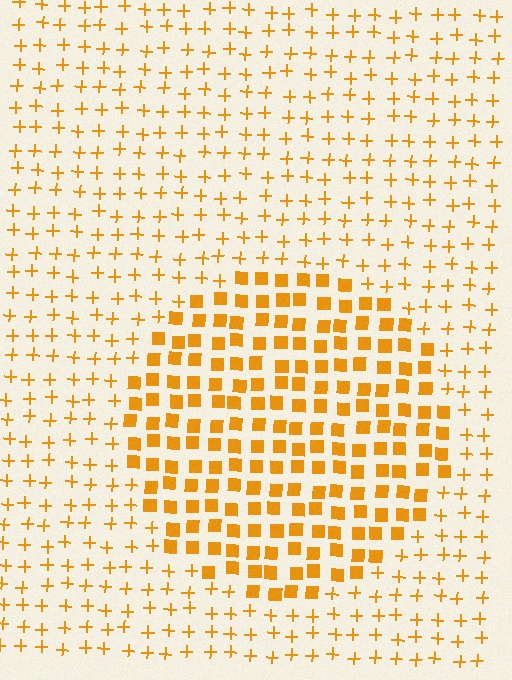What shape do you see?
I see a circle.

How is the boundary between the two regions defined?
The boundary is defined by a change in element shape: squares inside vs. plus signs outside. All elements share the same color and spacing.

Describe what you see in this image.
The image is filled with small orange elements arranged in a uniform grid. A circle-shaped region contains squares, while the surrounding area contains plus signs. The boundary is defined purely by the change in element shape.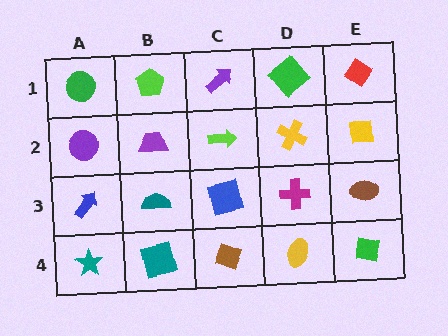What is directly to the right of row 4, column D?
A green square.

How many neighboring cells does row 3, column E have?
3.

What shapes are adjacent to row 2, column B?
A lime pentagon (row 1, column B), a teal semicircle (row 3, column B), a purple circle (row 2, column A), a lime arrow (row 2, column C).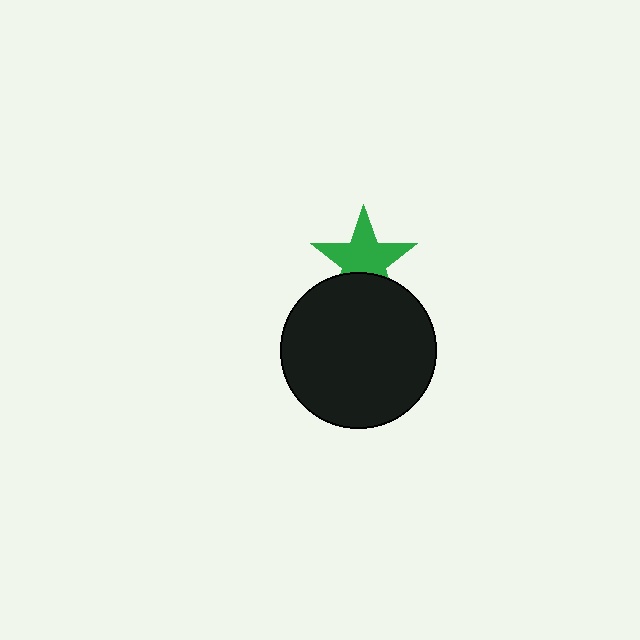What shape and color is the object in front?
The object in front is a black circle.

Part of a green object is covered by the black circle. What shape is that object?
It is a star.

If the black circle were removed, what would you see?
You would see the complete green star.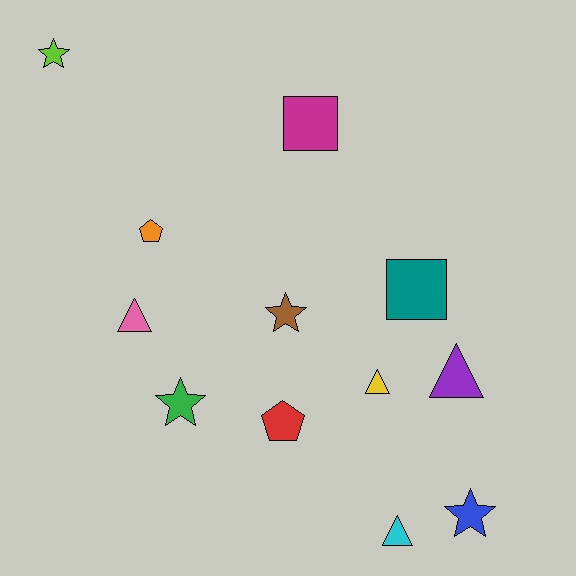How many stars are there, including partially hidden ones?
There are 4 stars.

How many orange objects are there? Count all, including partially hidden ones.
There is 1 orange object.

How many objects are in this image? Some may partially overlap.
There are 12 objects.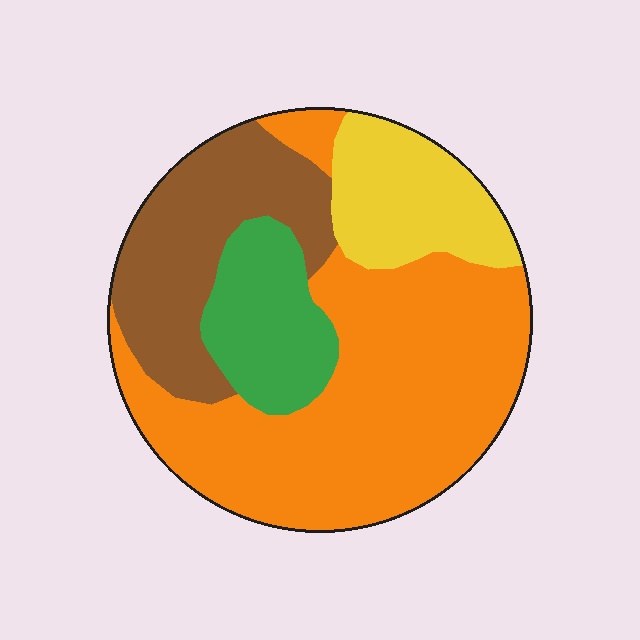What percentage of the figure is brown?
Brown takes up about one fifth (1/5) of the figure.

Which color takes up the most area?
Orange, at roughly 50%.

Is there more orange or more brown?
Orange.